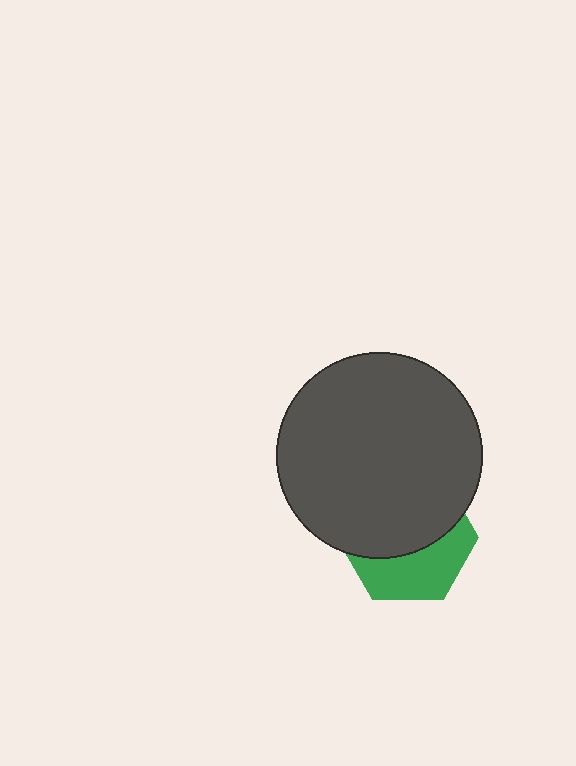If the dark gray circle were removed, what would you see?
You would see the complete green hexagon.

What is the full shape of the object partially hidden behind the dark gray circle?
The partially hidden object is a green hexagon.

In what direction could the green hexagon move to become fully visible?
The green hexagon could move down. That would shift it out from behind the dark gray circle entirely.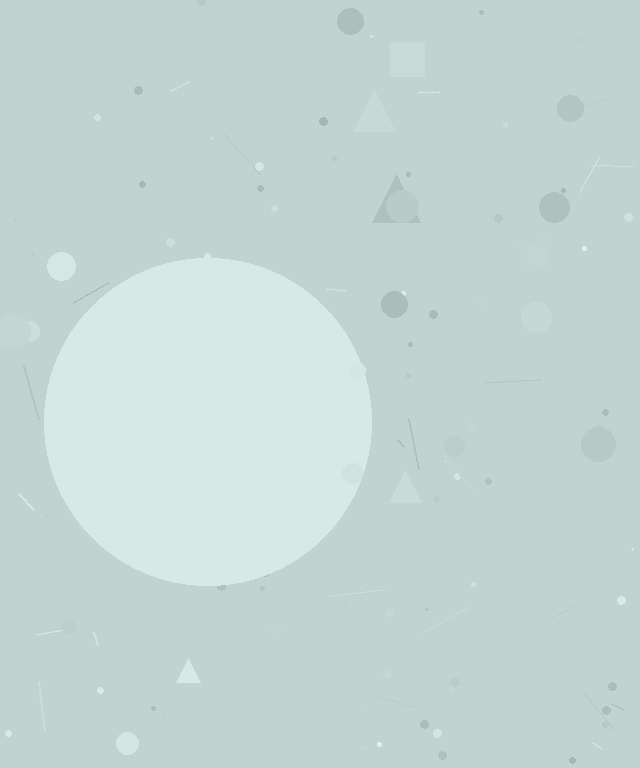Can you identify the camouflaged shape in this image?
The camouflaged shape is a circle.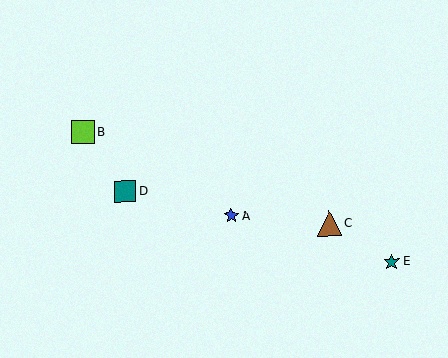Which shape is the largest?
The brown triangle (labeled C) is the largest.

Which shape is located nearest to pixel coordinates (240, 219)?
The blue star (labeled A) at (231, 215) is nearest to that location.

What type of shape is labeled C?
Shape C is a brown triangle.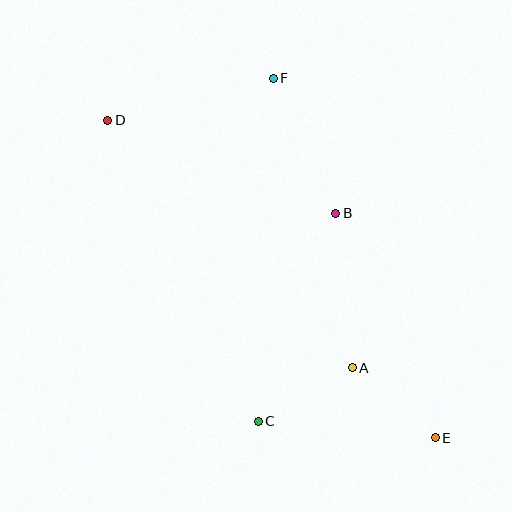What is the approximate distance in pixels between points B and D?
The distance between B and D is approximately 246 pixels.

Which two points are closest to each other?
Points A and E are closest to each other.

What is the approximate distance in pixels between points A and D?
The distance between A and D is approximately 348 pixels.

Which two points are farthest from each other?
Points D and E are farthest from each other.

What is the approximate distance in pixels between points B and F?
The distance between B and F is approximately 148 pixels.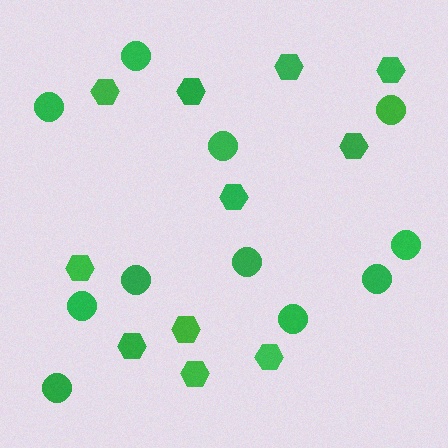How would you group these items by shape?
There are 2 groups: one group of circles (11) and one group of hexagons (11).